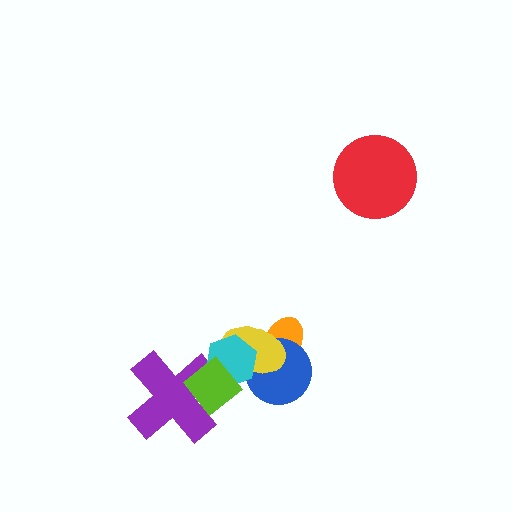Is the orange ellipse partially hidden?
Yes, it is partially covered by another shape.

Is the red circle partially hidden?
No, no other shape covers it.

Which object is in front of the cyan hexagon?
The lime diamond is in front of the cyan hexagon.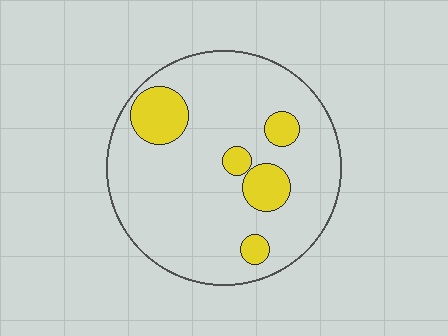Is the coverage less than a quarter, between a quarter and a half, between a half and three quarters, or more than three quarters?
Less than a quarter.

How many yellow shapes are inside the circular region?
5.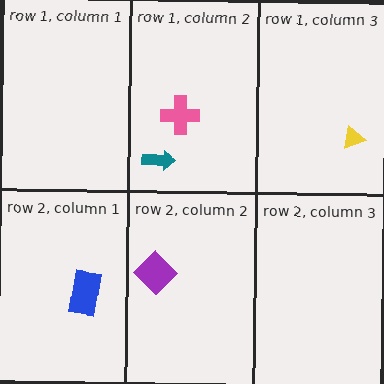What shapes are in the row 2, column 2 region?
The purple diamond.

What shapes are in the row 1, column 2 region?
The teal arrow, the pink cross.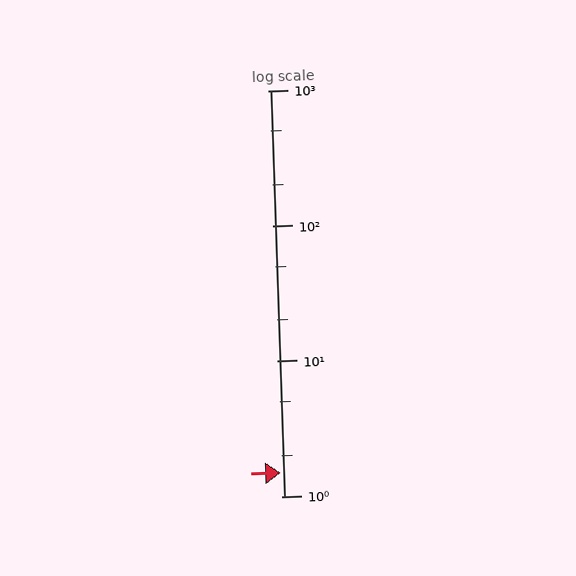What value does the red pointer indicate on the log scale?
The pointer indicates approximately 1.5.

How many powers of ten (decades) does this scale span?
The scale spans 3 decades, from 1 to 1000.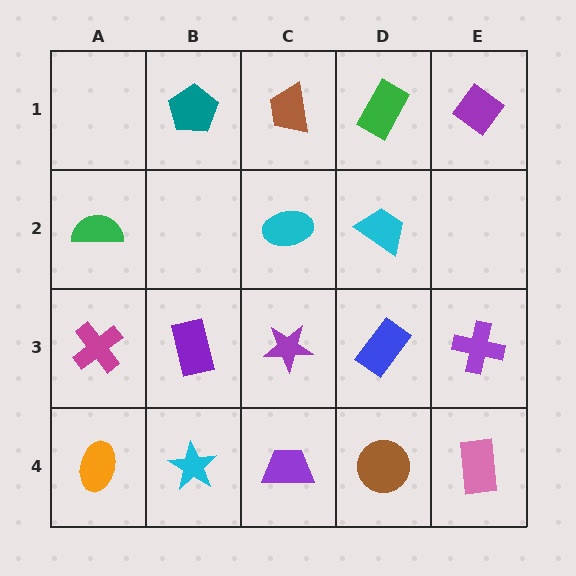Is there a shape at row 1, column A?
No, that cell is empty.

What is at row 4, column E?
A pink rectangle.